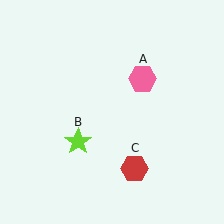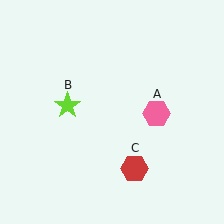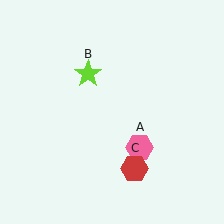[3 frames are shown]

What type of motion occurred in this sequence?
The pink hexagon (object A), lime star (object B) rotated clockwise around the center of the scene.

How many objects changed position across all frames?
2 objects changed position: pink hexagon (object A), lime star (object B).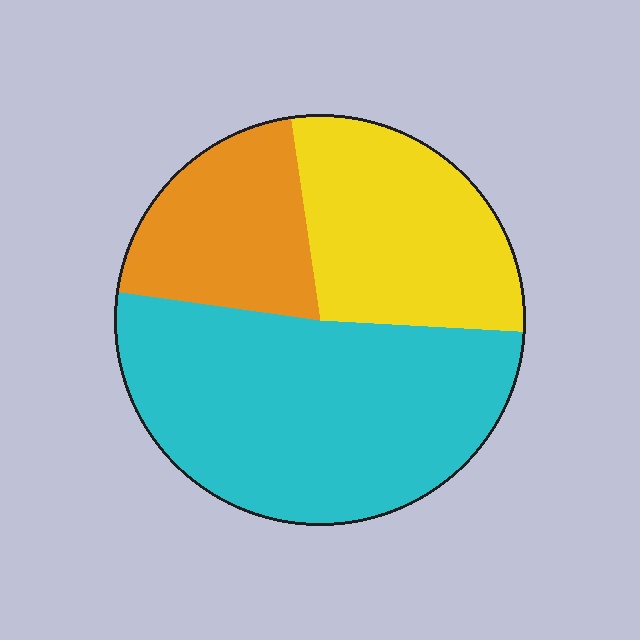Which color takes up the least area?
Orange, at roughly 20%.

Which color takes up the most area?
Cyan, at roughly 50%.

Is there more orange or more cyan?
Cyan.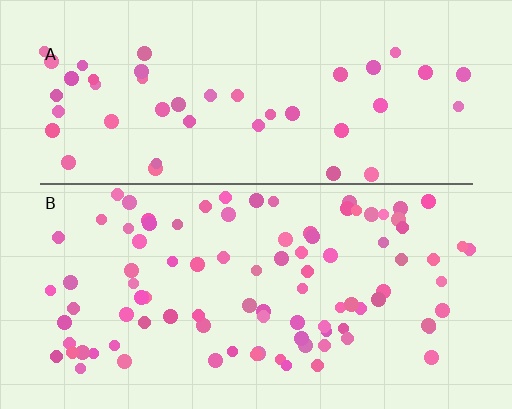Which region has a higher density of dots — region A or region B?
B (the bottom).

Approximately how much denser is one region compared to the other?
Approximately 2.0× — region B over region A.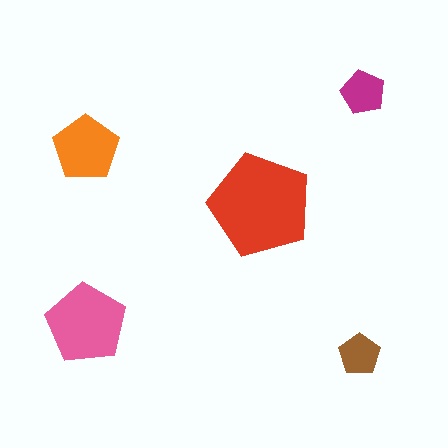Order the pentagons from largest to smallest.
the red one, the pink one, the orange one, the magenta one, the brown one.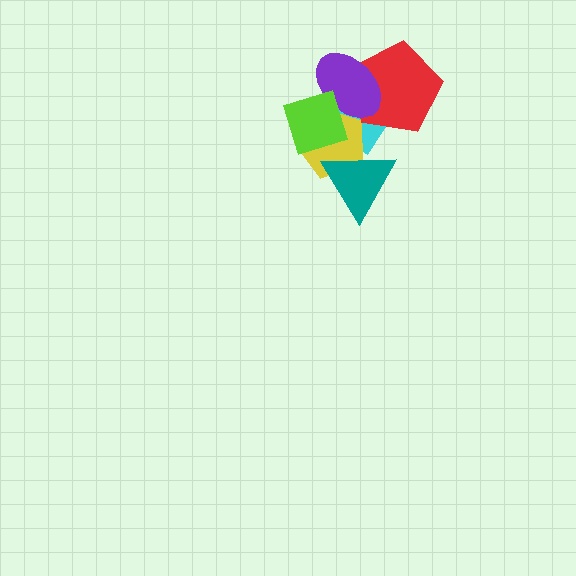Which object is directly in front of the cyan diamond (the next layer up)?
The yellow pentagon is directly in front of the cyan diamond.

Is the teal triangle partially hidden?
No, no other shape covers it.